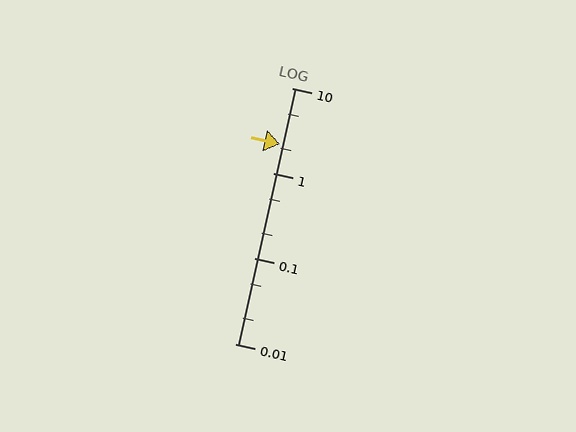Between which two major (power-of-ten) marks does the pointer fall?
The pointer is between 1 and 10.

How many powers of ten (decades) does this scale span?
The scale spans 3 decades, from 0.01 to 10.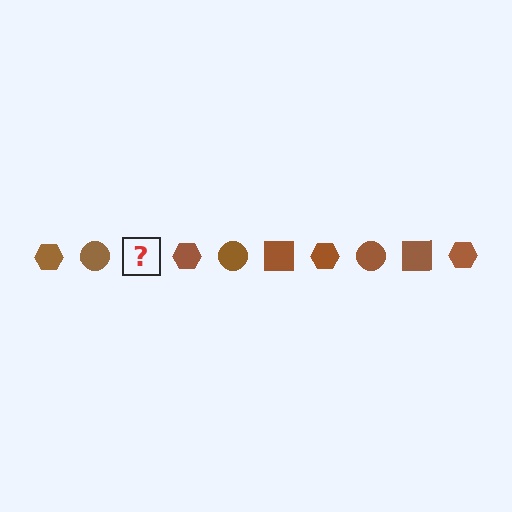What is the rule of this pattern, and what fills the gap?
The rule is that the pattern cycles through hexagon, circle, square shapes in brown. The gap should be filled with a brown square.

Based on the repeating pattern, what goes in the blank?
The blank should be a brown square.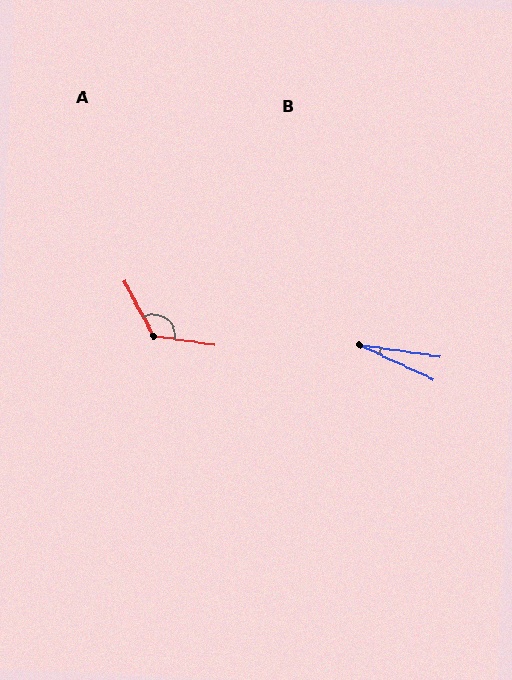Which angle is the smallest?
B, at approximately 16 degrees.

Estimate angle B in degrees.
Approximately 16 degrees.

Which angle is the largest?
A, at approximately 127 degrees.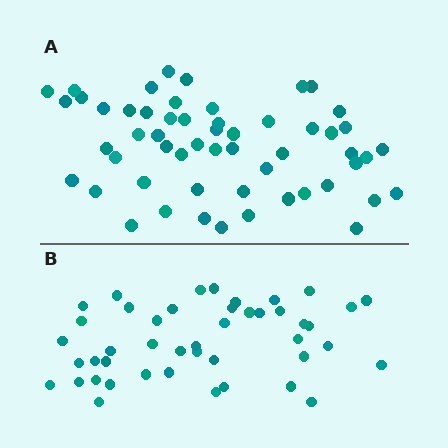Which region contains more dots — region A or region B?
Region A (the top region) has more dots.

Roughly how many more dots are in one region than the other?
Region A has roughly 10 or so more dots than region B.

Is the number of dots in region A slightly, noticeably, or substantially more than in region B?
Region A has only slightly more — the two regions are fairly close. The ratio is roughly 1.2 to 1.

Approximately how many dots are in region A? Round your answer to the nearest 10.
About 60 dots. (The exact count is 55, which rounds to 60.)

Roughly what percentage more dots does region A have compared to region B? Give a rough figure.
About 20% more.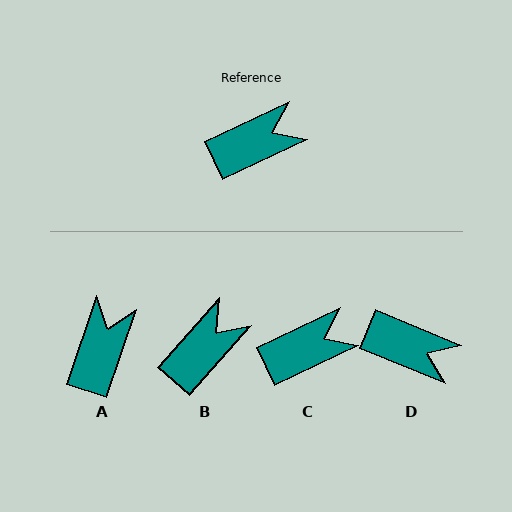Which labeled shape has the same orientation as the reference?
C.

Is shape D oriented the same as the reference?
No, it is off by about 48 degrees.